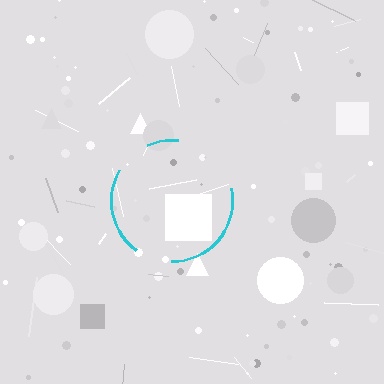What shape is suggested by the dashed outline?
The dashed outline suggests a circle.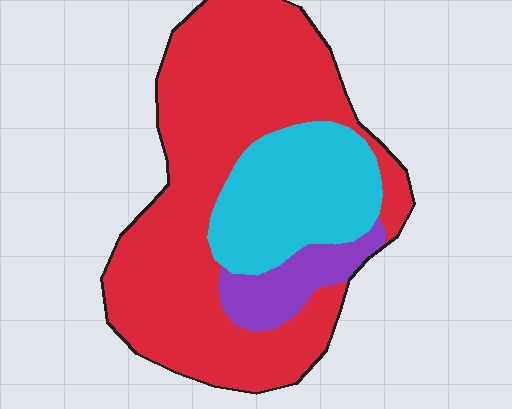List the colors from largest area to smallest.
From largest to smallest: red, cyan, purple.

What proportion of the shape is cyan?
Cyan takes up about one quarter (1/4) of the shape.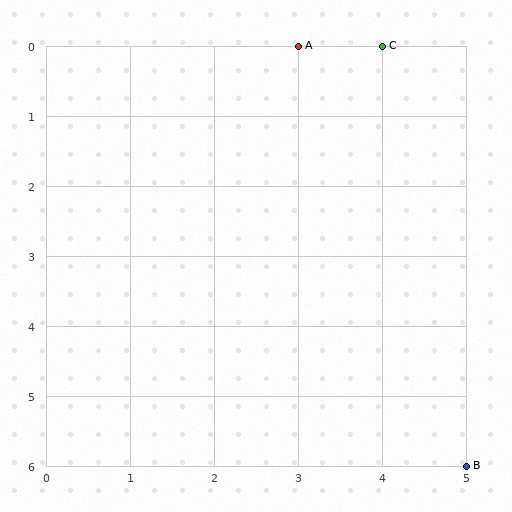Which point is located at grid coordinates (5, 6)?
Point B is at (5, 6).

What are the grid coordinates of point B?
Point B is at grid coordinates (5, 6).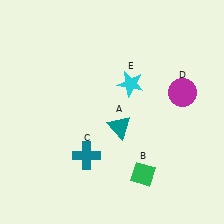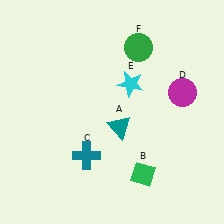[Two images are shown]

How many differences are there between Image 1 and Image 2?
There is 1 difference between the two images.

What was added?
A green circle (F) was added in Image 2.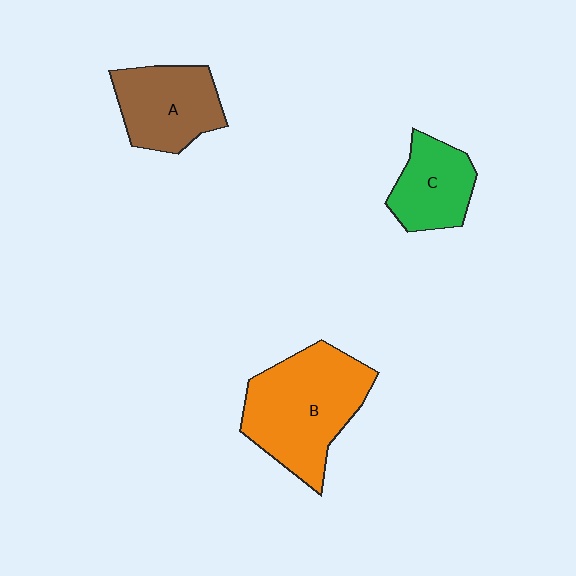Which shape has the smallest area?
Shape C (green).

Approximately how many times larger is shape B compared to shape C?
Approximately 1.9 times.